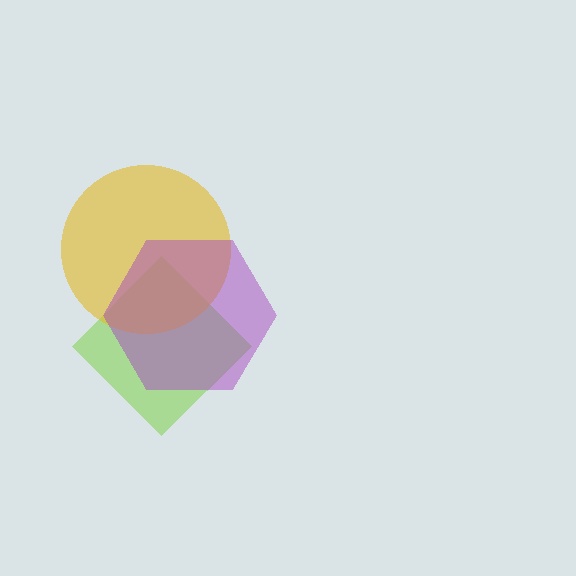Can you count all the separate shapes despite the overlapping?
Yes, there are 3 separate shapes.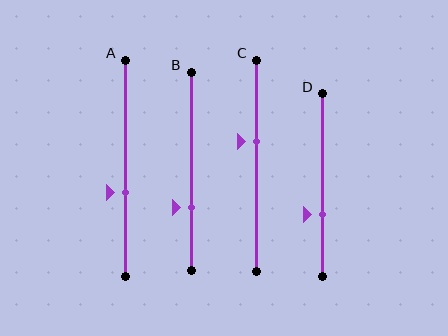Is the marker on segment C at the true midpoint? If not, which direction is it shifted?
No, the marker on segment C is shifted upward by about 11% of the segment length.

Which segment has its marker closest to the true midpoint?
Segment A has its marker closest to the true midpoint.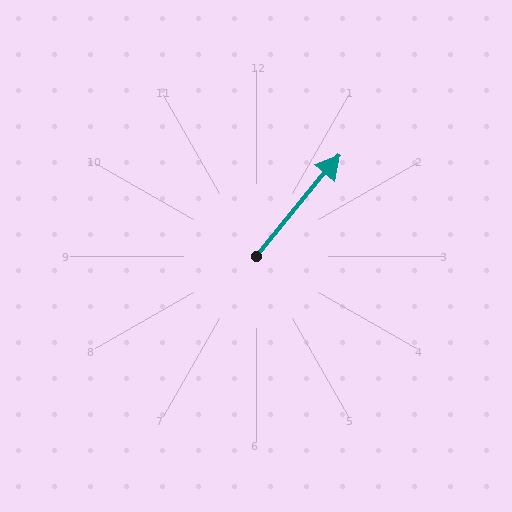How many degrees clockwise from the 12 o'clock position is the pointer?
Approximately 39 degrees.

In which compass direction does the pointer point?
Northeast.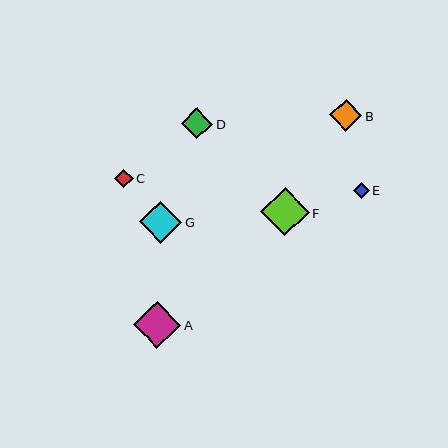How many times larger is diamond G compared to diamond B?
Diamond G is approximately 1.3 times the size of diamond B.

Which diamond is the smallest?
Diamond E is the smallest with a size of approximately 16 pixels.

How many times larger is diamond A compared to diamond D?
Diamond A is approximately 1.5 times the size of diamond D.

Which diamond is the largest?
Diamond F is the largest with a size of approximately 48 pixels.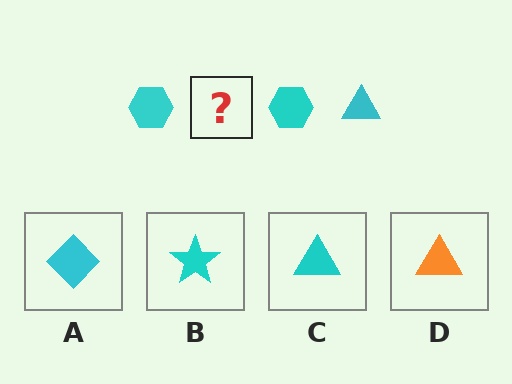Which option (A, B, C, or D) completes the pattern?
C.